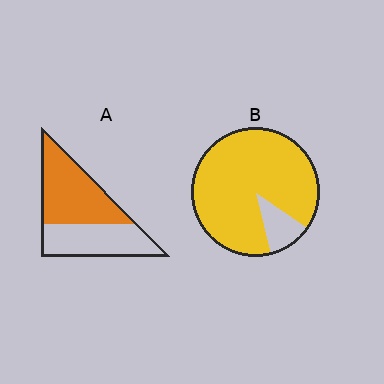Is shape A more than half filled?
Yes.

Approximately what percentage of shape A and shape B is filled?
A is approximately 55% and B is approximately 90%.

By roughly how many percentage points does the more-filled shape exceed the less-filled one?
By roughly 35 percentage points (B over A).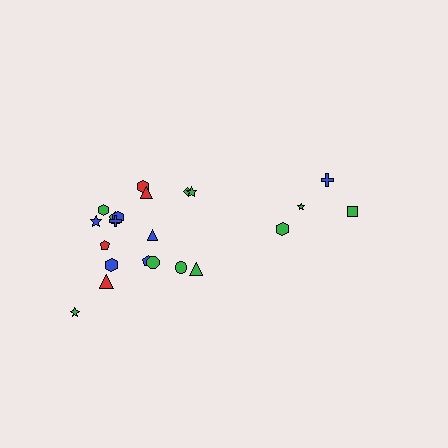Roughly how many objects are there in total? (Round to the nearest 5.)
Roughly 20 objects in total.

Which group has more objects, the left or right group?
The left group.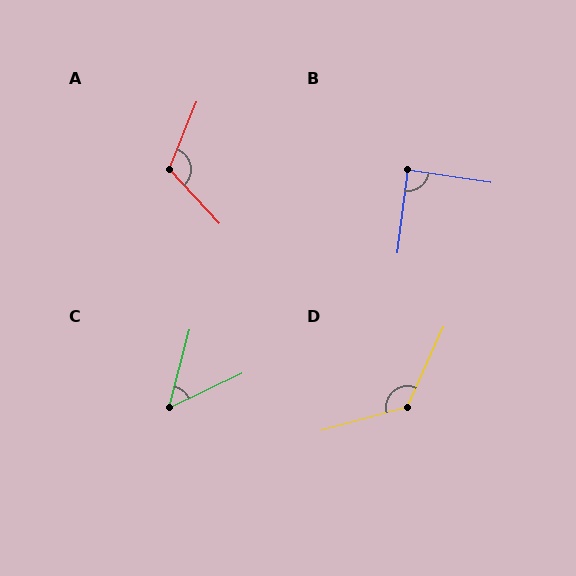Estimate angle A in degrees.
Approximately 115 degrees.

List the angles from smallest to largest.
C (50°), B (88°), A (115°), D (130°).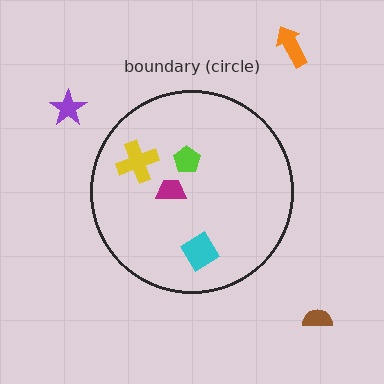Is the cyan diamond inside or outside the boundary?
Inside.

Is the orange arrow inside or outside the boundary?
Outside.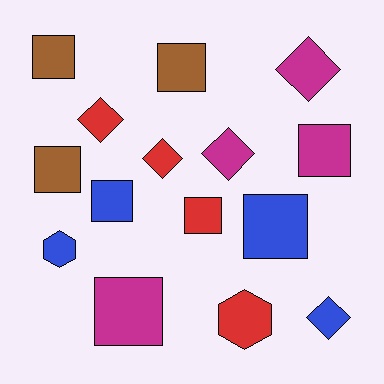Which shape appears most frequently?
Square, with 8 objects.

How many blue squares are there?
There are 2 blue squares.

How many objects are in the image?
There are 15 objects.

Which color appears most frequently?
Red, with 4 objects.